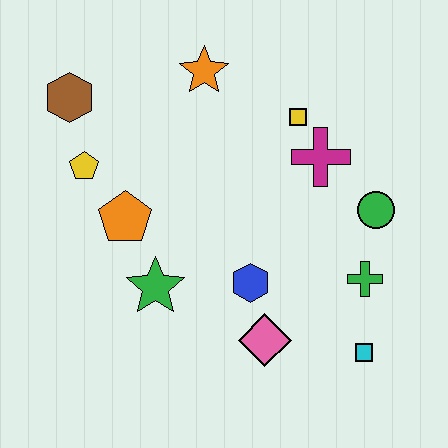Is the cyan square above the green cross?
No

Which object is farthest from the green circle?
The brown hexagon is farthest from the green circle.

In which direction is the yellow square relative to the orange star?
The yellow square is to the right of the orange star.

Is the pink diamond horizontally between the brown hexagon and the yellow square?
Yes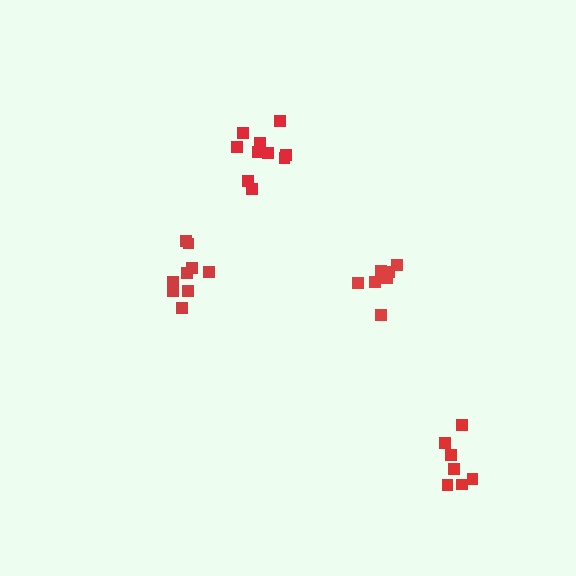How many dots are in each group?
Group 1: 9 dots, Group 2: 10 dots, Group 3: 7 dots, Group 4: 7 dots (33 total).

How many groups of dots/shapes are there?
There are 4 groups.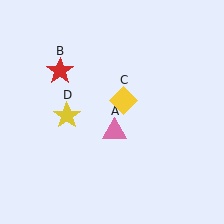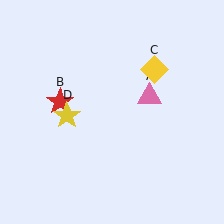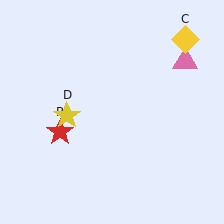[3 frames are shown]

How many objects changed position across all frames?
3 objects changed position: pink triangle (object A), red star (object B), yellow diamond (object C).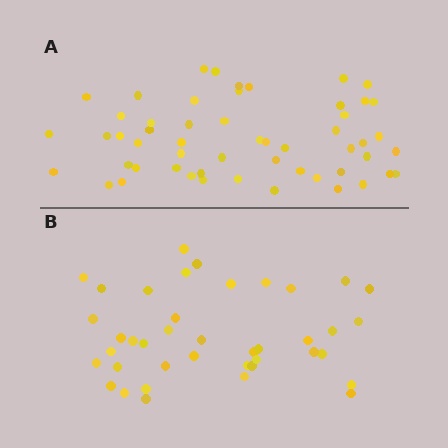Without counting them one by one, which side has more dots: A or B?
Region A (the top region) has more dots.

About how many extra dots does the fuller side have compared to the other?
Region A has approximately 15 more dots than region B.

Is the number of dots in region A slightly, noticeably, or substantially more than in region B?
Region A has noticeably more, but not dramatically so. The ratio is roughly 1.4 to 1.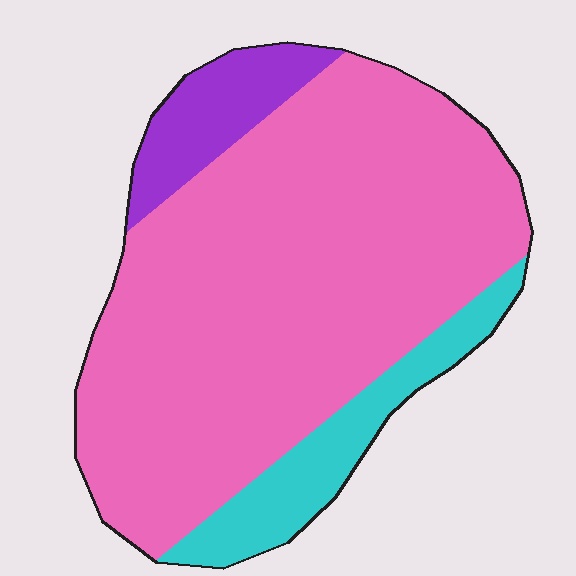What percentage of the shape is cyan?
Cyan takes up about one eighth (1/8) of the shape.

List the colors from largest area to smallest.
From largest to smallest: pink, cyan, purple.